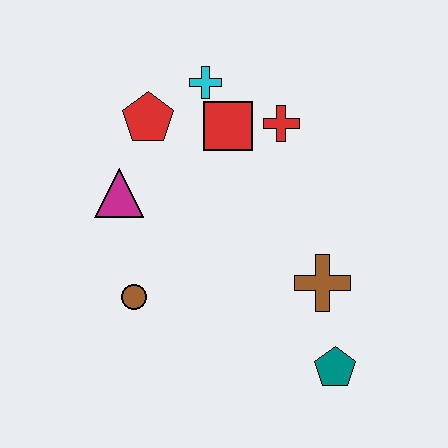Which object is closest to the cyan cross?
The red square is closest to the cyan cross.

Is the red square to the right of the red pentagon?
Yes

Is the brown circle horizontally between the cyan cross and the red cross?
No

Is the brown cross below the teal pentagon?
No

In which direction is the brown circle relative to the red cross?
The brown circle is below the red cross.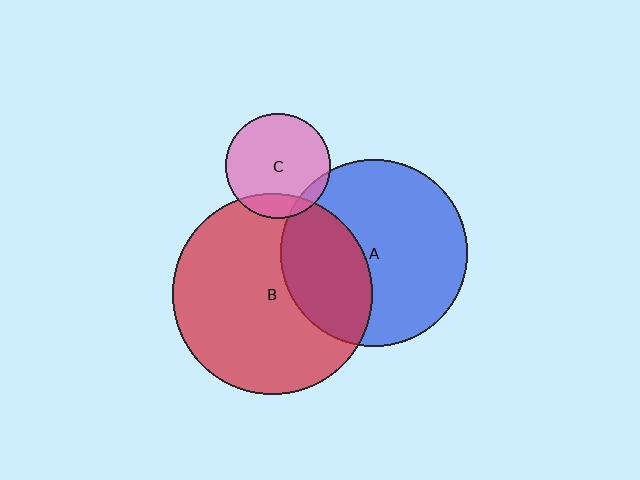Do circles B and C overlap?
Yes.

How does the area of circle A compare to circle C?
Approximately 3.2 times.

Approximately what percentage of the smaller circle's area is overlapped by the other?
Approximately 15%.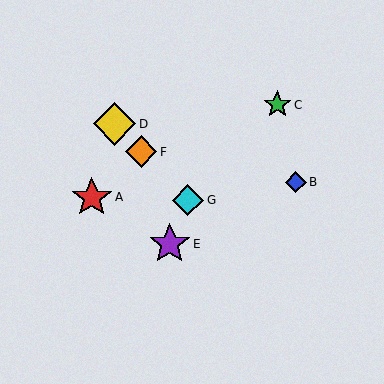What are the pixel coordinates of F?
Object F is at (141, 152).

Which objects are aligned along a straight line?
Objects D, F, G are aligned along a straight line.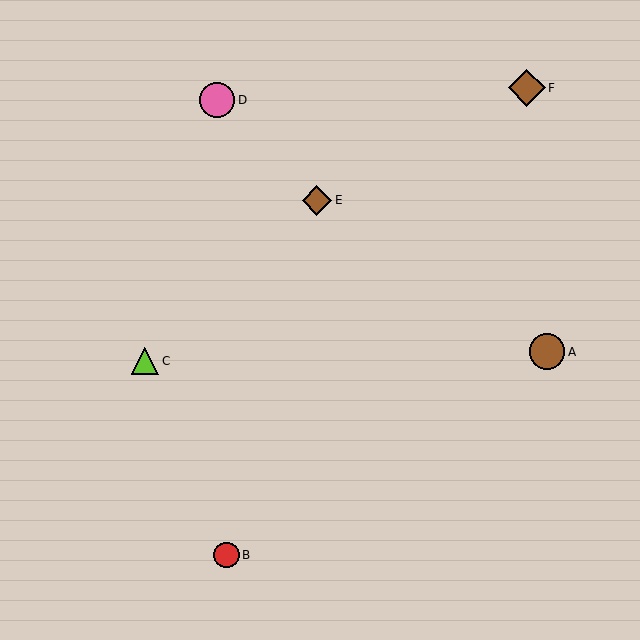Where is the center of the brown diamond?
The center of the brown diamond is at (317, 200).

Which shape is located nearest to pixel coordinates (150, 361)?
The lime triangle (labeled C) at (145, 361) is nearest to that location.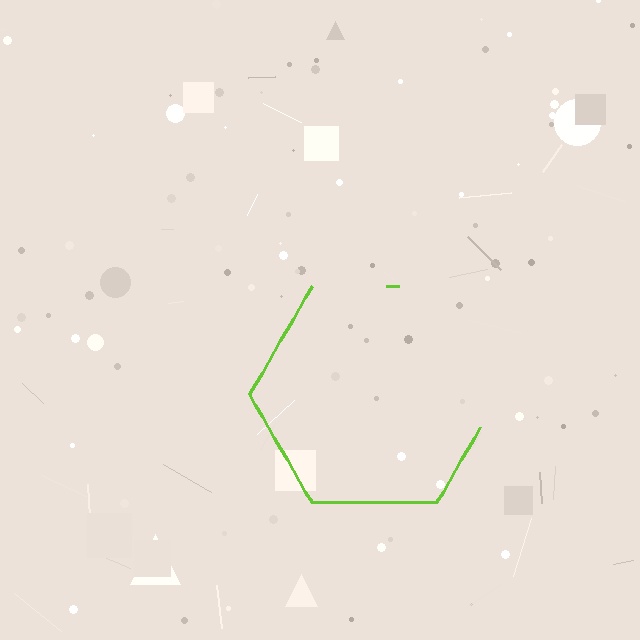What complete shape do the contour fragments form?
The contour fragments form a hexagon.